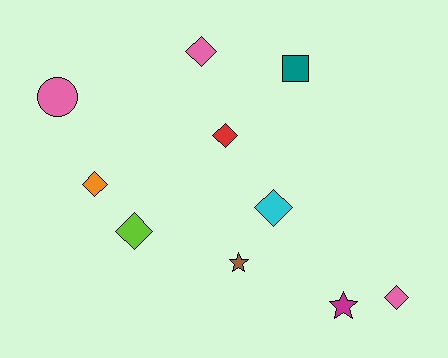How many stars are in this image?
There are 2 stars.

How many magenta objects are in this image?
There is 1 magenta object.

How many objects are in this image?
There are 10 objects.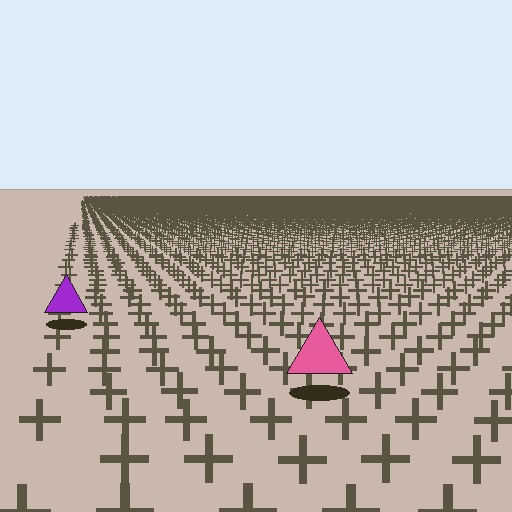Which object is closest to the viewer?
The pink triangle is closest. The texture marks near it are larger and more spread out.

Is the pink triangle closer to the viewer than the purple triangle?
Yes. The pink triangle is closer — you can tell from the texture gradient: the ground texture is coarser near it.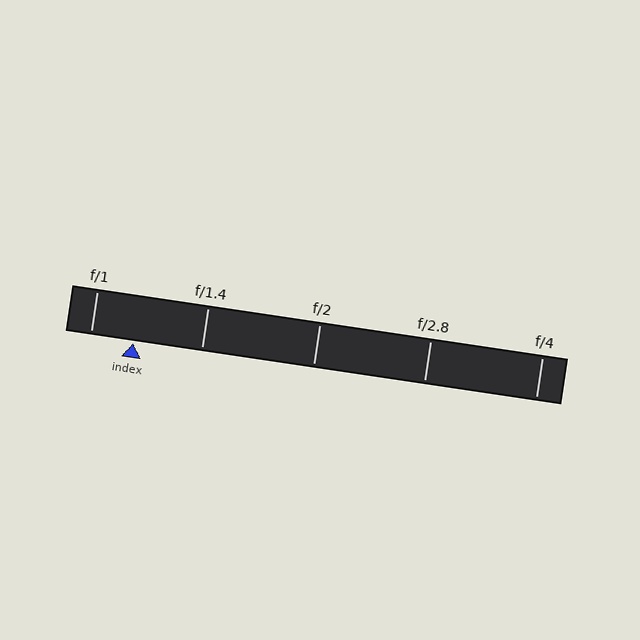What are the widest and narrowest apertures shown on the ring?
The widest aperture shown is f/1 and the narrowest is f/4.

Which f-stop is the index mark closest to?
The index mark is closest to f/1.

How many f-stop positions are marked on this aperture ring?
There are 5 f-stop positions marked.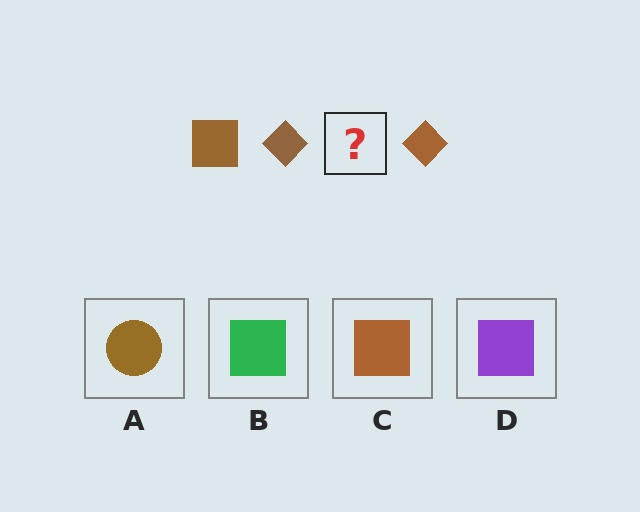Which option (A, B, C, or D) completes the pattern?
C.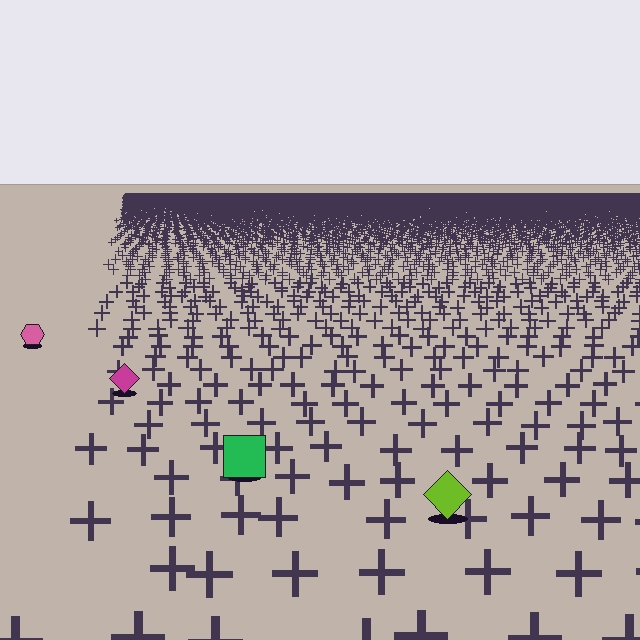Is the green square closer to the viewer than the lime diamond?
No. The lime diamond is closer — you can tell from the texture gradient: the ground texture is coarser near it.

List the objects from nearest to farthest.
From nearest to farthest: the lime diamond, the green square, the magenta diamond, the pink hexagon.